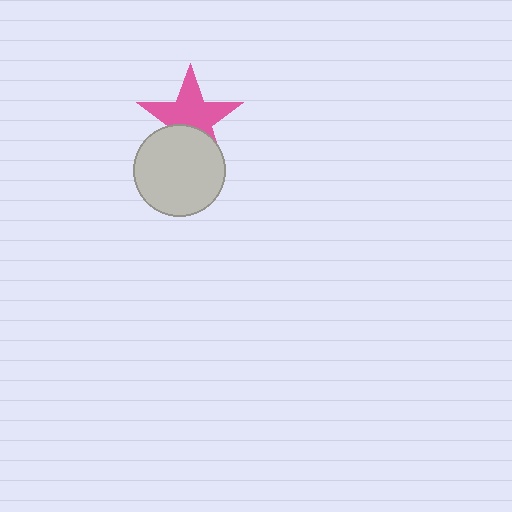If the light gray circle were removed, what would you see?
You would see the complete pink star.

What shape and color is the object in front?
The object in front is a light gray circle.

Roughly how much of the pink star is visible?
About half of it is visible (roughly 65%).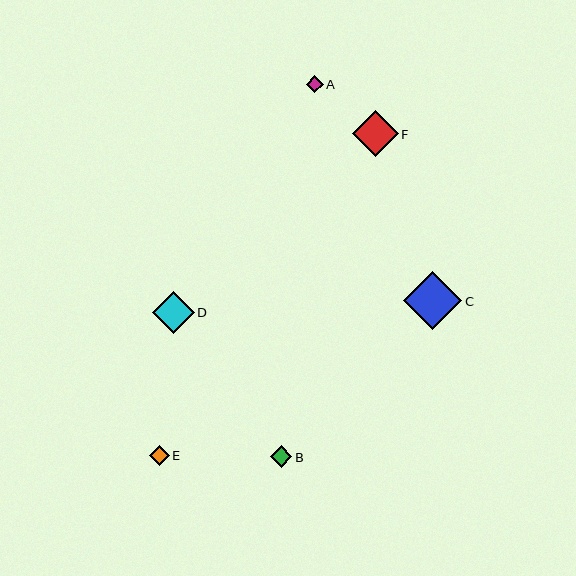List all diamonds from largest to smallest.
From largest to smallest: C, F, D, B, E, A.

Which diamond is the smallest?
Diamond A is the smallest with a size of approximately 17 pixels.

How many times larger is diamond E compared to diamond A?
Diamond E is approximately 1.2 times the size of diamond A.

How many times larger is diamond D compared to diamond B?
Diamond D is approximately 2.0 times the size of diamond B.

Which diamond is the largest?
Diamond C is the largest with a size of approximately 58 pixels.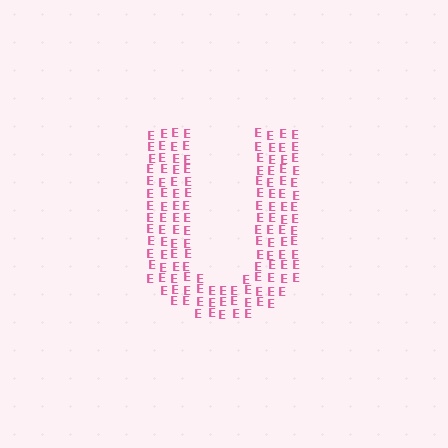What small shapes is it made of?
It is made of small letter E's.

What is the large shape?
The large shape is the letter U.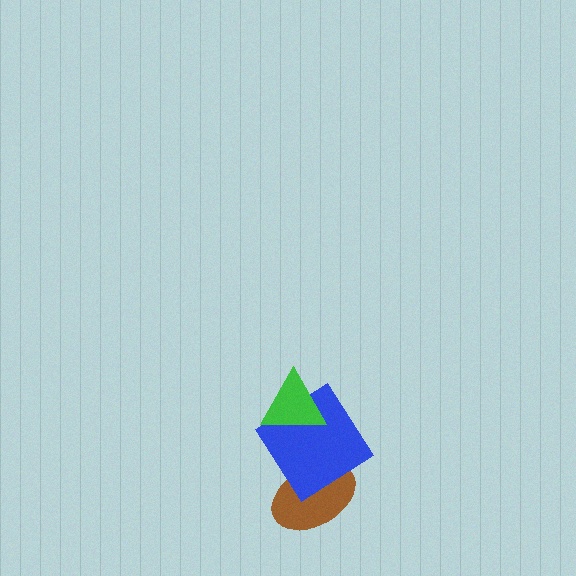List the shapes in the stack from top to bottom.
From top to bottom: the green triangle, the blue diamond, the brown ellipse.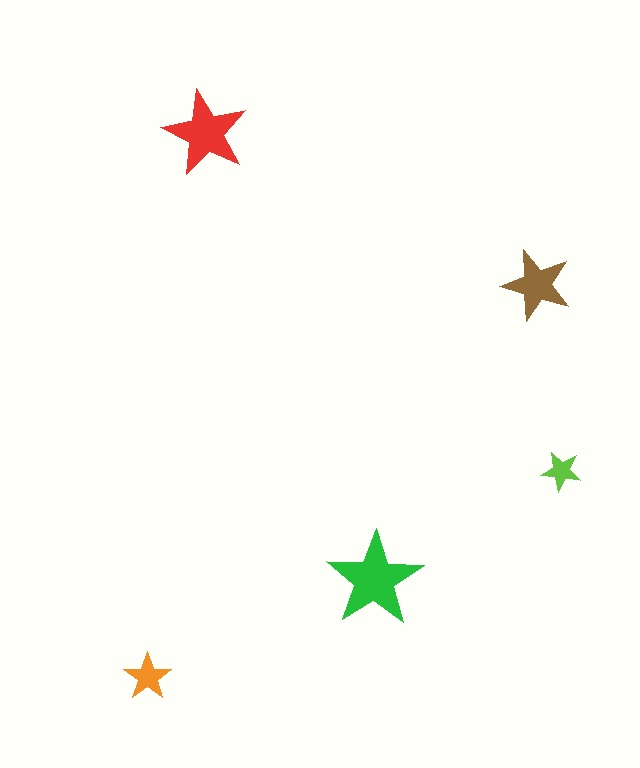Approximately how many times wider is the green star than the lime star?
About 2.5 times wider.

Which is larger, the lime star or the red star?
The red one.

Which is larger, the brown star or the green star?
The green one.